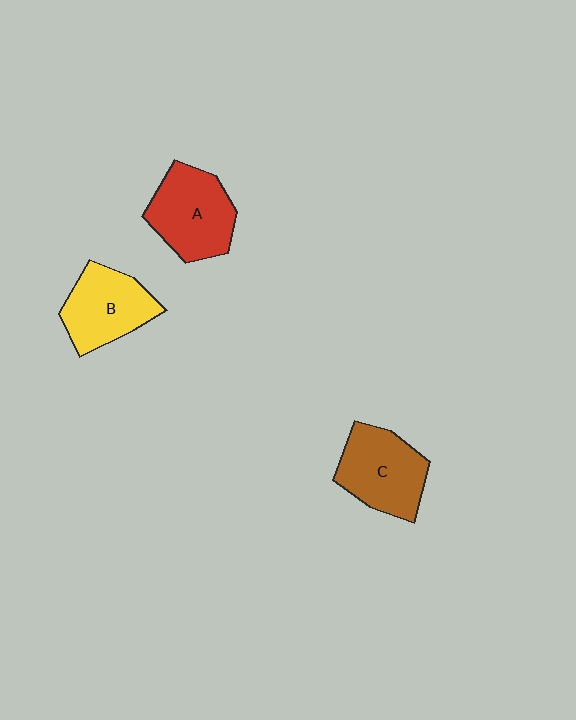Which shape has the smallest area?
Shape B (yellow).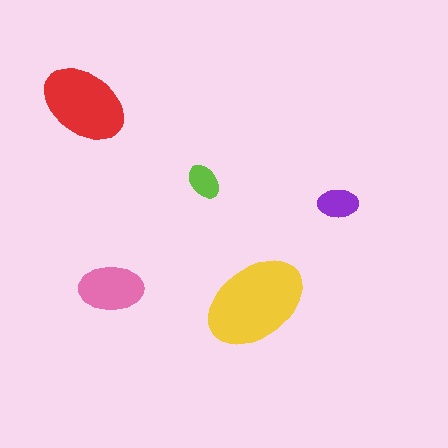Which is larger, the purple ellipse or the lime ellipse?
The purple one.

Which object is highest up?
The red ellipse is topmost.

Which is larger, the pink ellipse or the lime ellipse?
The pink one.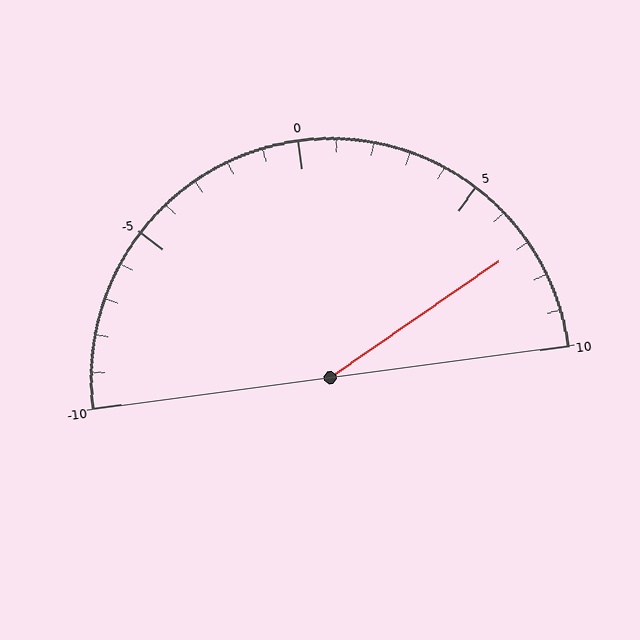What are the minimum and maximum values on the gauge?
The gauge ranges from -10 to 10.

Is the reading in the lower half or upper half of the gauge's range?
The reading is in the upper half of the range (-10 to 10).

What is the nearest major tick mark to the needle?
The nearest major tick mark is 5.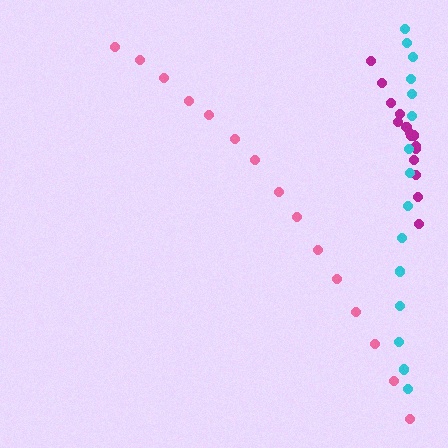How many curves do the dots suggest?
There are 3 distinct paths.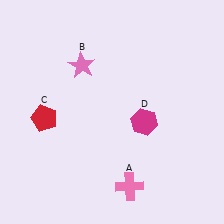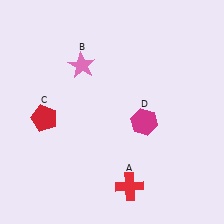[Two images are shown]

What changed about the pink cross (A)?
In Image 1, A is pink. In Image 2, it changed to red.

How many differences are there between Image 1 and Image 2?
There is 1 difference between the two images.